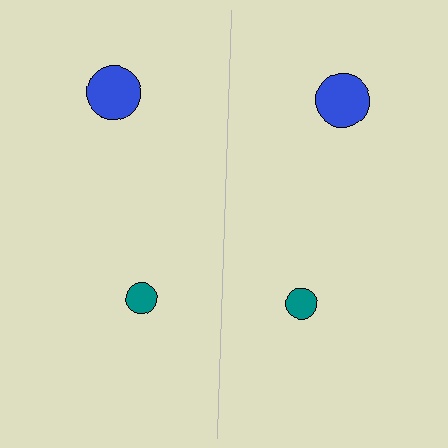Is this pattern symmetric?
Yes, this pattern has bilateral (reflection) symmetry.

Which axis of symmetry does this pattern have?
The pattern has a vertical axis of symmetry running through the center of the image.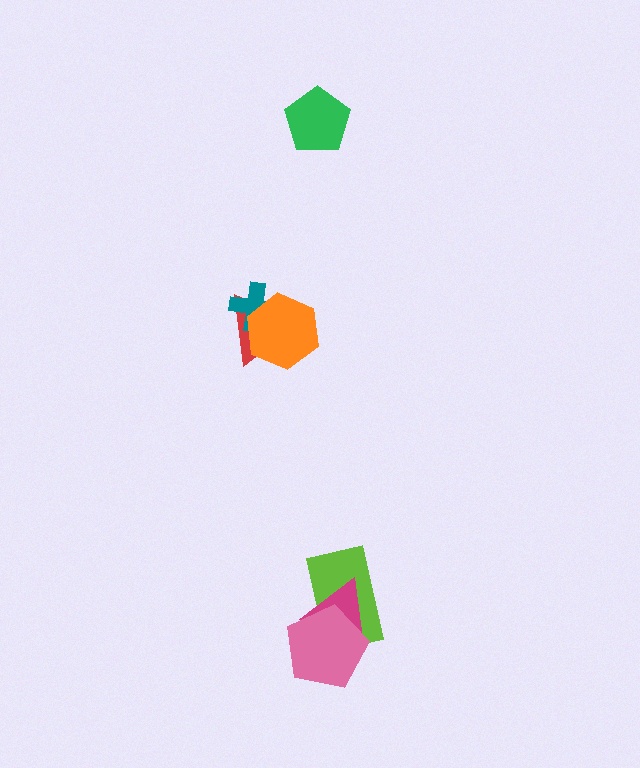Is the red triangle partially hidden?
Yes, it is partially covered by another shape.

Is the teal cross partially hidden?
Yes, it is partially covered by another shape.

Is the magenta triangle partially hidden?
Yes, it is partially covered by another shape.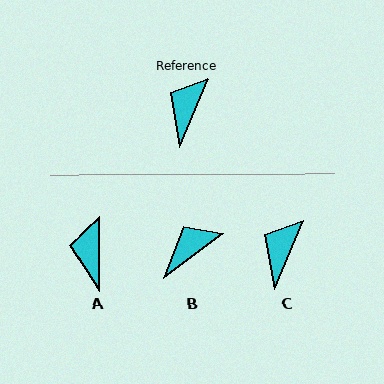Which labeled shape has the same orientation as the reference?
C.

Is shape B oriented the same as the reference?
No, it is off by about 31 degrees.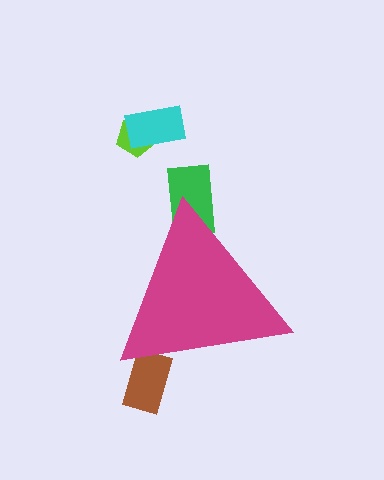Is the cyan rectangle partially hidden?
No, the cyan rectangle is fully visible.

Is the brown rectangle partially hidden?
Yes, the brown rectangle is partially hidden behind the magenta triangle.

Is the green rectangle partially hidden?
Yes, the green rectangle is partially hidden behind the magenta triangle.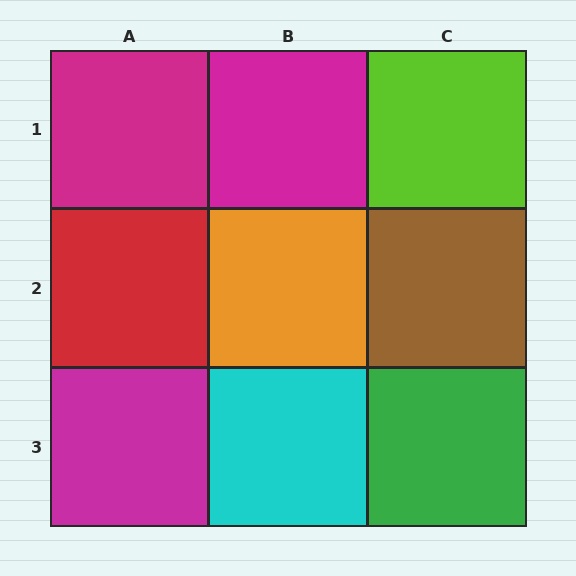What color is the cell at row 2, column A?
Red.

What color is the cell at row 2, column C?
Brown.